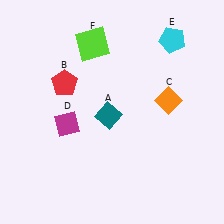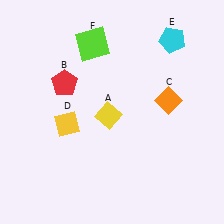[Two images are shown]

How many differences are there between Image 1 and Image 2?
There are 2 differences between the two images.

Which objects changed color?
A changed from teal to yellow. D changed from magenta to yellow.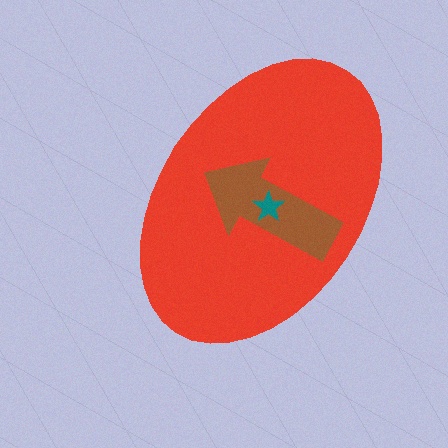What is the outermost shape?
The red ellipse.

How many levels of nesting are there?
3.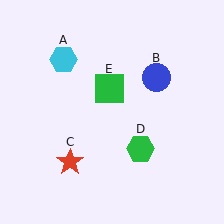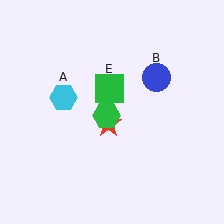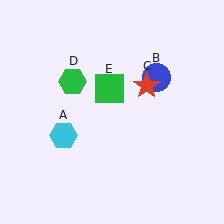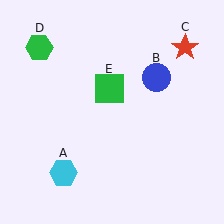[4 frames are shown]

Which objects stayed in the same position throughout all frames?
Blue circle (object B) and green square (object E) remained stationary.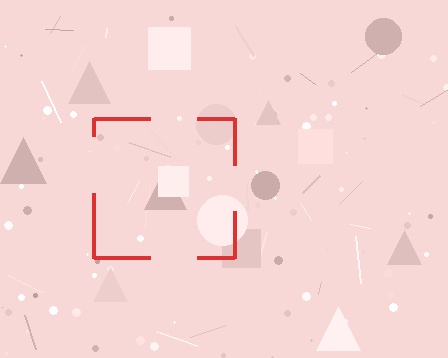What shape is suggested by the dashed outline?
The dashed outline suggests a square.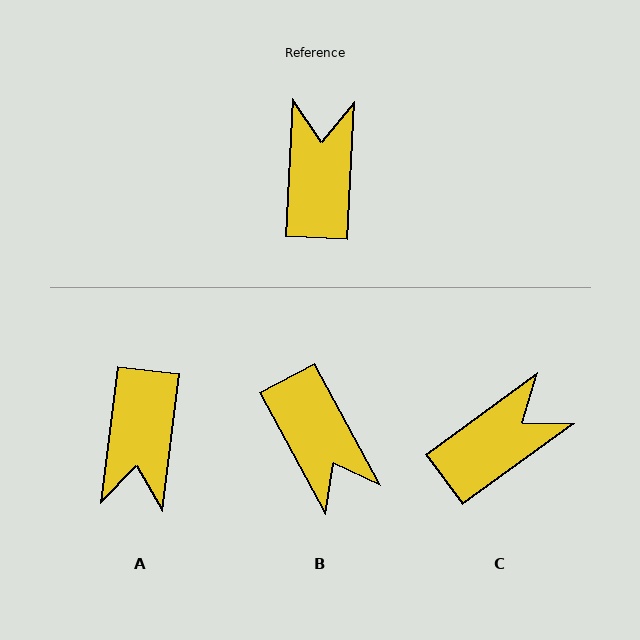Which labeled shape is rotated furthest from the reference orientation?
A, about 176 degrees away.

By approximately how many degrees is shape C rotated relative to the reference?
Approximately 51 degrees clockwise.